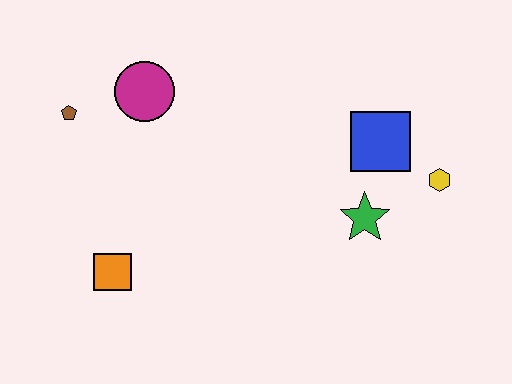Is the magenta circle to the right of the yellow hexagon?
No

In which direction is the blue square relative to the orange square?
The blue square is to the right of the orange square.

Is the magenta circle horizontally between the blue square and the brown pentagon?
Yes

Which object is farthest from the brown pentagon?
The yellow hexagon is farthest from the brown pentagon.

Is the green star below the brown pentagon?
Yes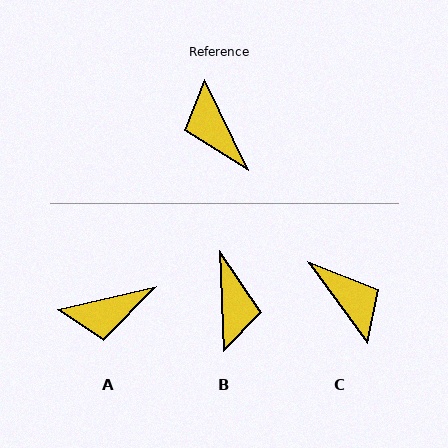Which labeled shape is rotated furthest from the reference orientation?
C, about 170 degrees away.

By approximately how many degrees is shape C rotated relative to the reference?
Approximately 170 degrees clockwise.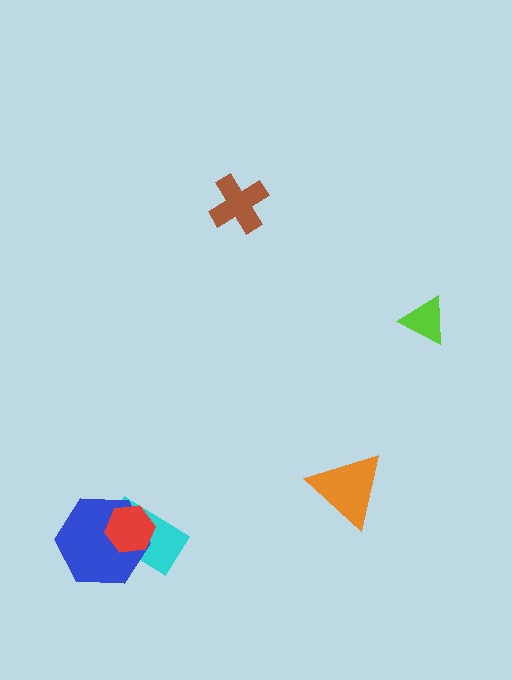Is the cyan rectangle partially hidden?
Yes, it is partially covered by another shape.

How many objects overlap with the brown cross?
0 objects overlap with the brown cross.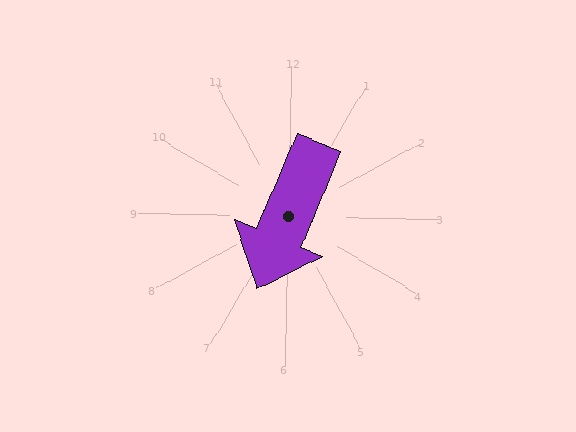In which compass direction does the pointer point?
South.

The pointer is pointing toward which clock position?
Roughly 7 o'clock.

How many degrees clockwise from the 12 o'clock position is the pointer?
Approximately 202 degrees.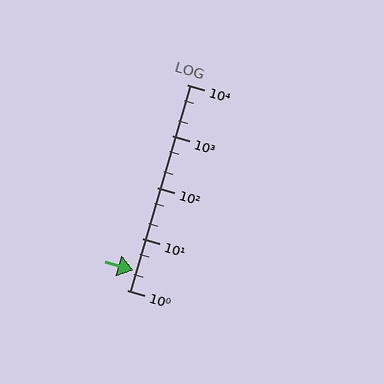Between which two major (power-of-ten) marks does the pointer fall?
The pointer is between 1 and 10.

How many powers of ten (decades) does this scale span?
The scale spans 4 decades, from 1 to 10000.